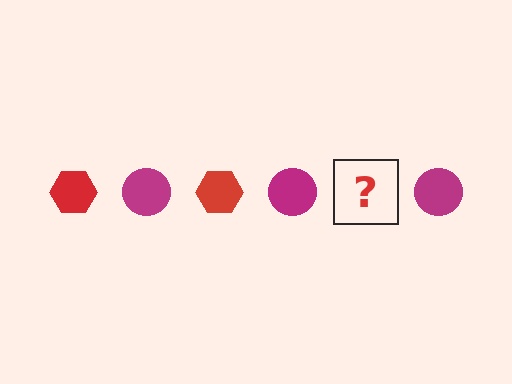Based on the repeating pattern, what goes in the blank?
The blank should be a red hexagon.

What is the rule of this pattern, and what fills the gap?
The rule is that the pattern alternates between red hexagon and magenta circle. The gap should be filled with a red hexagon.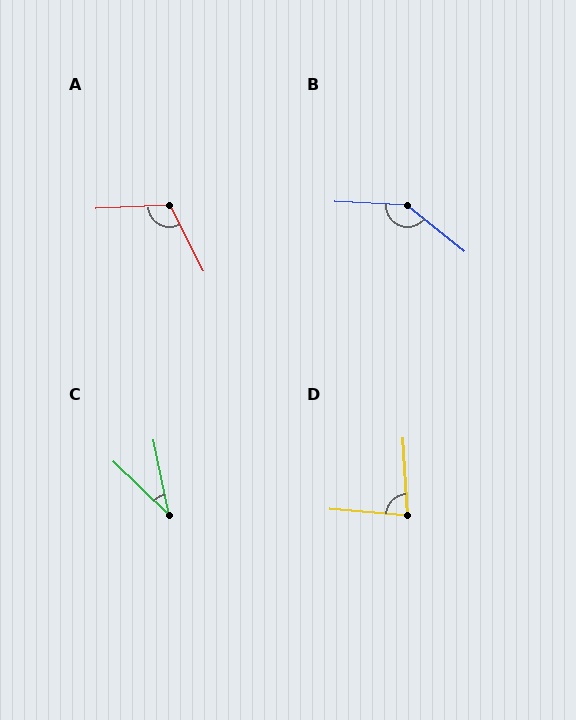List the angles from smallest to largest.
C (35°), D (82°), A (114°), B (144°).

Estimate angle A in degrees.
Approximately 114 degrees.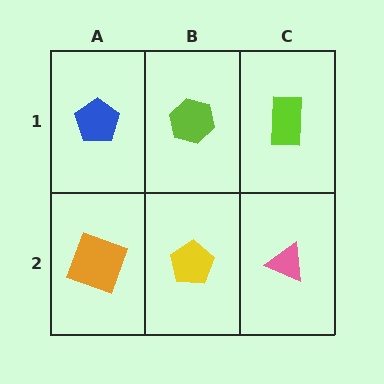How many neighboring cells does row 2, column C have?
2.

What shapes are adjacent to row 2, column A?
A blue pentagon (row 1, column A), a yellow pentagon (row 2, column B).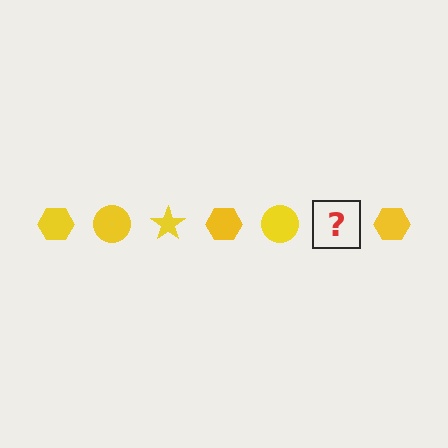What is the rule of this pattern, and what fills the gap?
The rule is that the pattern cycles through hexagon, circle, star shapes in yellow. The gap should be filled with a yellow star.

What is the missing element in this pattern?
The missing element is a yellow star.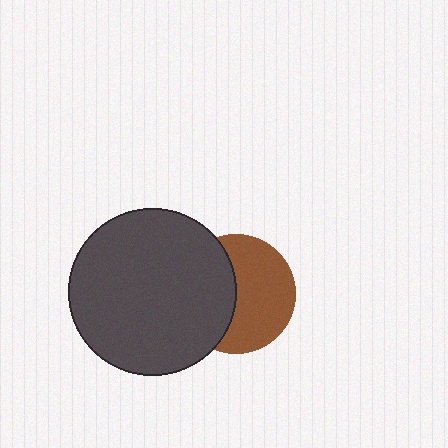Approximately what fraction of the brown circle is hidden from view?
Roughly 43% of the brown circle is hidden behind the dark gray circle.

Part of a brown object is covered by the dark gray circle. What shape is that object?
It is a circle.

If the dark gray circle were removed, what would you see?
You would see the complete brown circle.